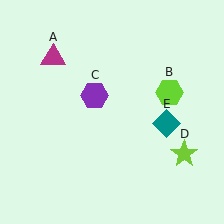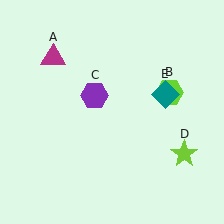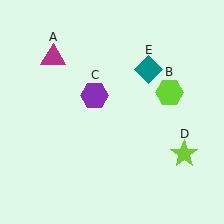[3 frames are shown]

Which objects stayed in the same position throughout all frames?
Magenta triangle (object A) and lime hexagon (object B) and purple hexagon (object C) and lime star (object D) remained stationary.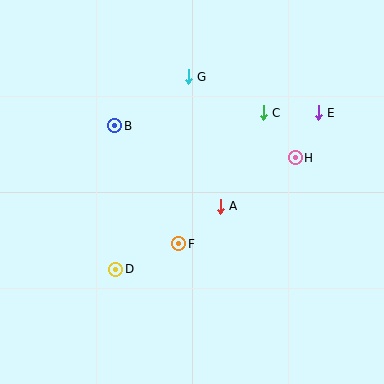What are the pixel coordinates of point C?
Point C is at (263, 113).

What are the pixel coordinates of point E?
Point E is at (318, 113).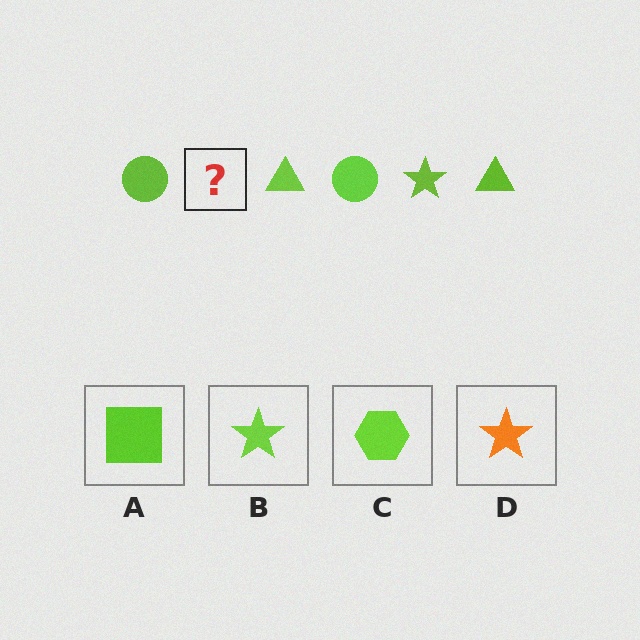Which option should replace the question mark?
Option B.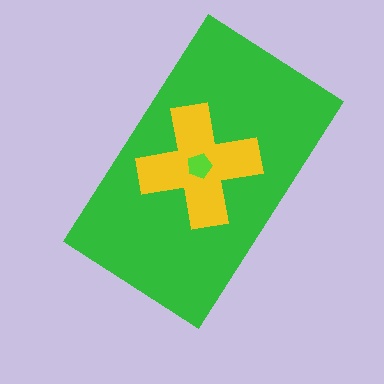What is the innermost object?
The lime pentagon.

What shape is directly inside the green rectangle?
The yellow cross.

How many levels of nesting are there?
3.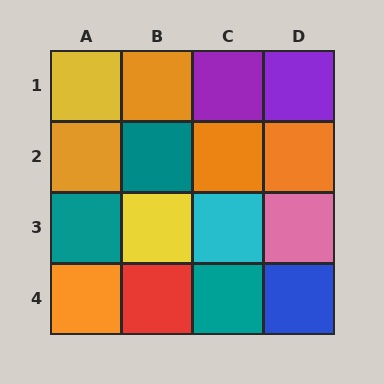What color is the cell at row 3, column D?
Pink.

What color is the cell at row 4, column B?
Red.